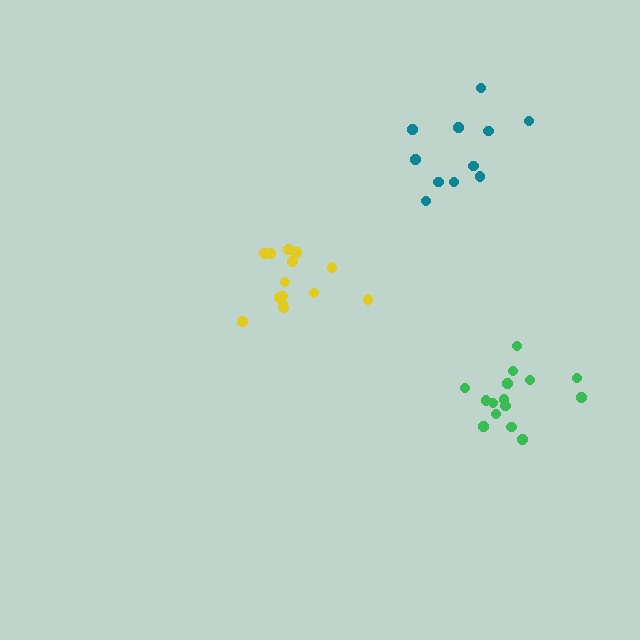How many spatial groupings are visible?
There are 3 spatial groupings.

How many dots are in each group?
Group 1: 11 dots, Group 2: 14 dots, Group 3: 15 dots (40 total).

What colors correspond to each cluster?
The clusters are colored: teal, yellow, green.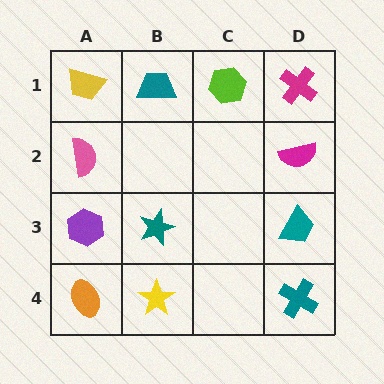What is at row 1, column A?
A yellow trapezoid.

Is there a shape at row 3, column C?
No, that cell is empty.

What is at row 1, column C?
A lime hexagon.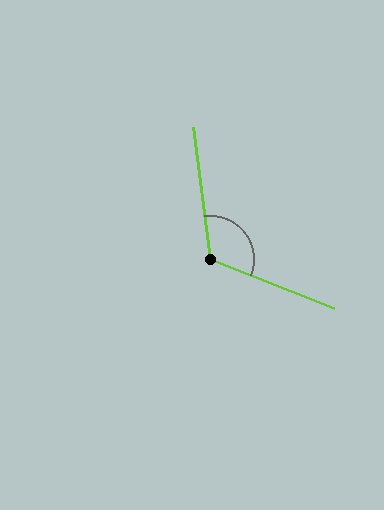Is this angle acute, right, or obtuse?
It is obtuse.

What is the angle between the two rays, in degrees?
Approximately 119 degrees.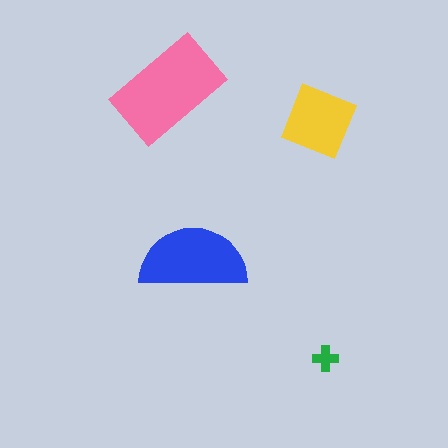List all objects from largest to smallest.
The pink rectangle, the blue semicircle, the yellow square, the green cross.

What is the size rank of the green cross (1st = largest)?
4th.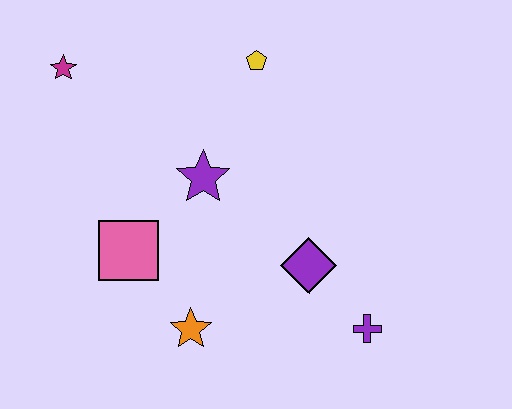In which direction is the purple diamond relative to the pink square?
The purple diamond is to the right of the pink square.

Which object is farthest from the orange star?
The magenta star is farthest from the orange star.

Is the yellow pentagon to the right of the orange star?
Yes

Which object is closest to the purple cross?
The purple diamond is closest to the purple cross.